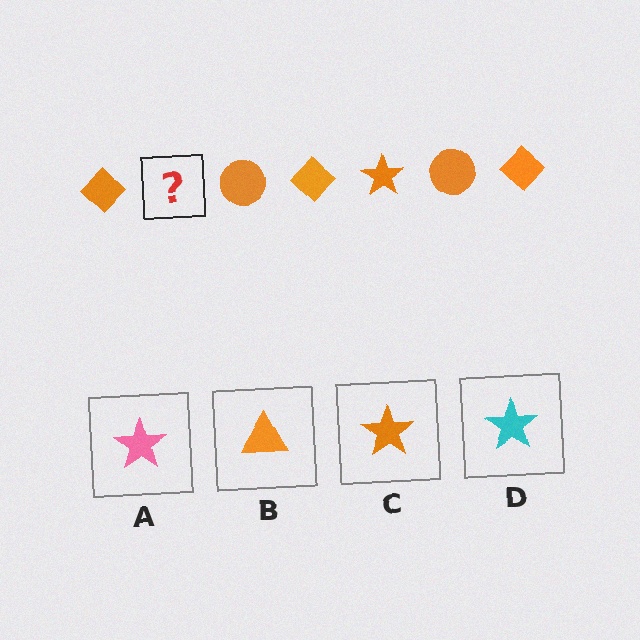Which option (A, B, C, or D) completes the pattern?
C.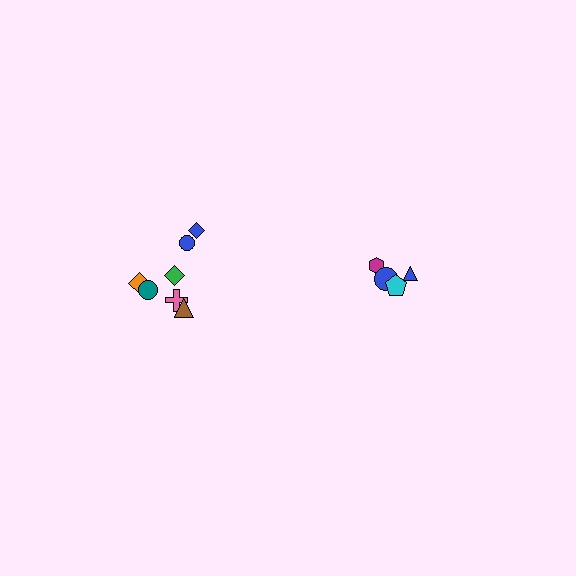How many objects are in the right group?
There are 4 objects.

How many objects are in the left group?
There are 7 objects.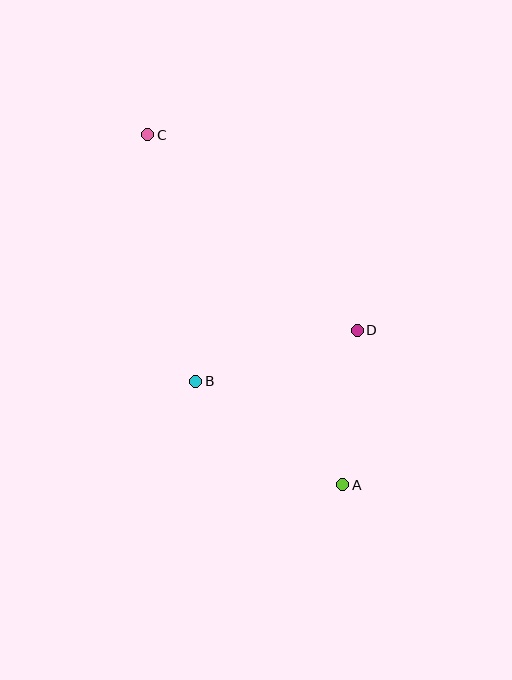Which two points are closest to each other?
Points A and D are closest to each other.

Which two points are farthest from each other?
Points A and C are farthest from each other.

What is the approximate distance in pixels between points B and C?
The distance between B and C is approximately 251 pixels.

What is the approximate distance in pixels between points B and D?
The distance between B and D is approximately 170 pixels.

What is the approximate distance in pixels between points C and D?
The distance between C and D is approximately 287 pixels.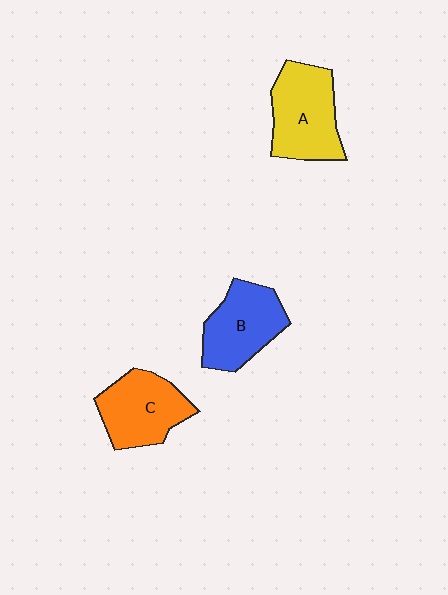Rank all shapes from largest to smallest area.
From largest to smallest: A (yellow), C (orange), B (blue).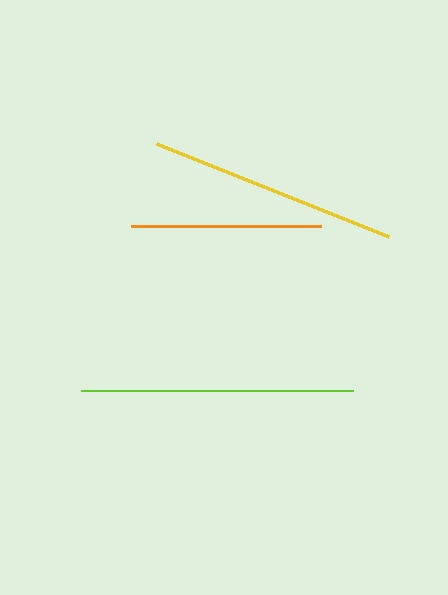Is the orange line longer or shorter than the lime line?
The lime line is longer than the orange line.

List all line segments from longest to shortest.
From longest to shortest: lime, yellow, orange.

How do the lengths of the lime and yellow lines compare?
The lime and yellow lines are approximately the same length.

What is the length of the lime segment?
The lime segment is approximately 272 pixels long.